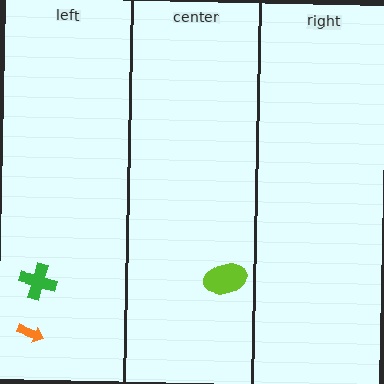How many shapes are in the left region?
2.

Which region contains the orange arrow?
The left region.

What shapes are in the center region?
The lime ellipse.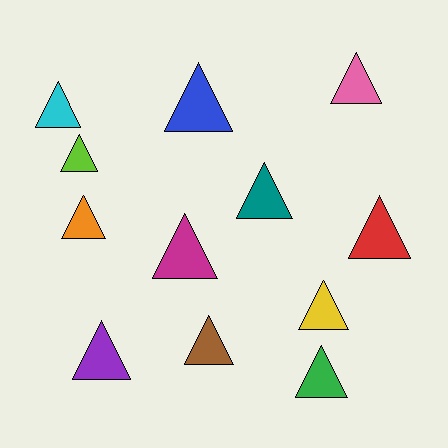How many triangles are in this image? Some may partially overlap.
There are 12 triangles.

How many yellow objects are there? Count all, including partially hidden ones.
There is 1 yellow object.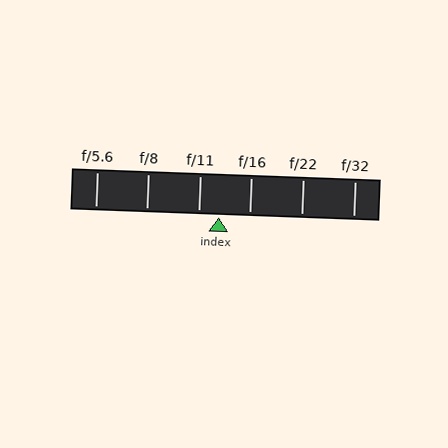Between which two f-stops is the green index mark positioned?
The index mark is between f/11 and f/16.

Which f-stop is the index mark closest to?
The index mark is closest to f/11.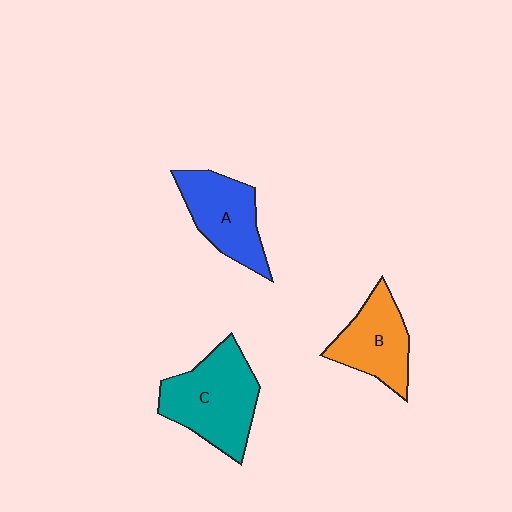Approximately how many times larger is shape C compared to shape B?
Approximately 1.4 times.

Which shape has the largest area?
Shape C (teal).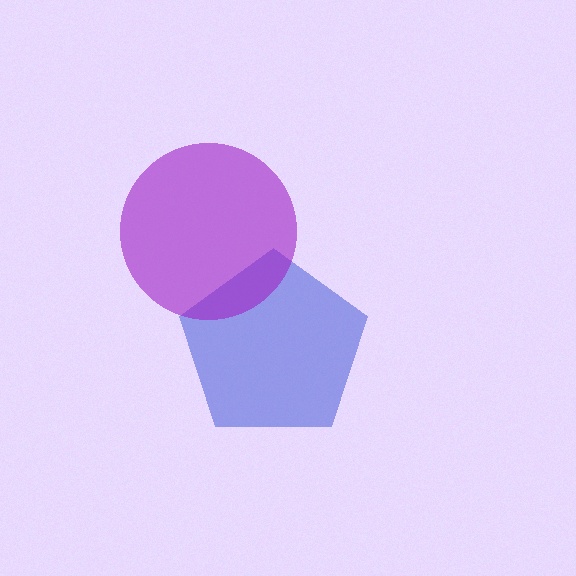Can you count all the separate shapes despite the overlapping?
Yes, there are 2 separate shapes.